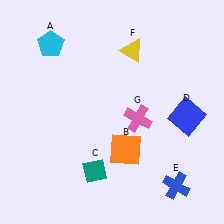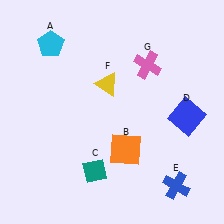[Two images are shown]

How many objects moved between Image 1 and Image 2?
2 objects moved between the two images.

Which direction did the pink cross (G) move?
The pink cross (G) moved up.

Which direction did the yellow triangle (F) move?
The yellow triangle (F) moved down.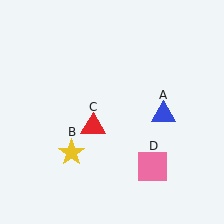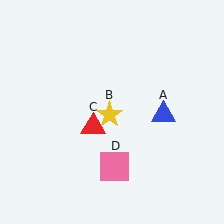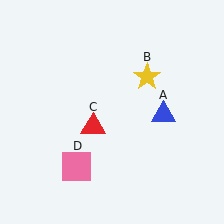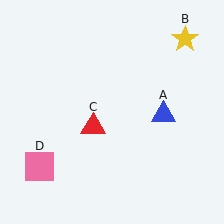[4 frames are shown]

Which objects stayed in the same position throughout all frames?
Blue triangle (object A) and red triangle (object C) remained stationary.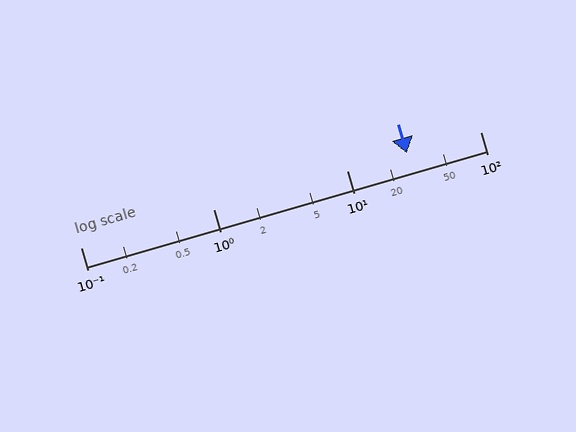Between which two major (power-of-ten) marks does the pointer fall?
The pointer is between 10 and 100.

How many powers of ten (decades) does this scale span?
The scale spans 3 decades, from 0.1 to 100.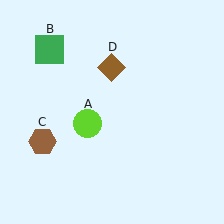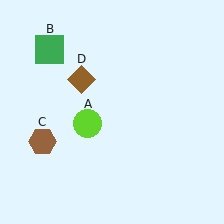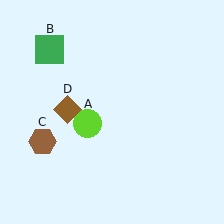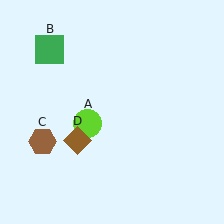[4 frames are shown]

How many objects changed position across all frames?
1 object changed position: brown diamond (object D).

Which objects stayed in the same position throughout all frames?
Lime circle (object A) and green square (object B) and brown hexagon (object C) remained stationary.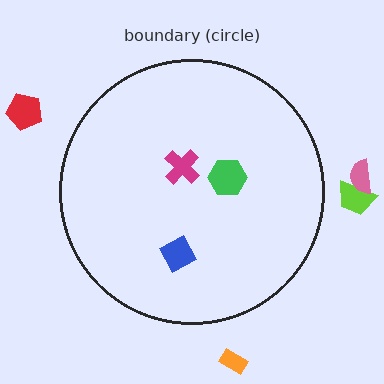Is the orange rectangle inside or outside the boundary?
Outside.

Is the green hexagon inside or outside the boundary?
Inside.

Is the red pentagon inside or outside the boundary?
Outside.